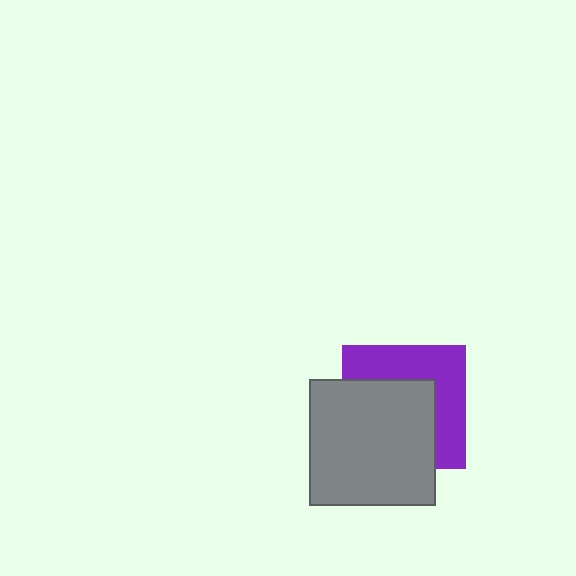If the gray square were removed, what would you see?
You would see the complete purple square.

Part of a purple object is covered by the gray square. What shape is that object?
It is a square.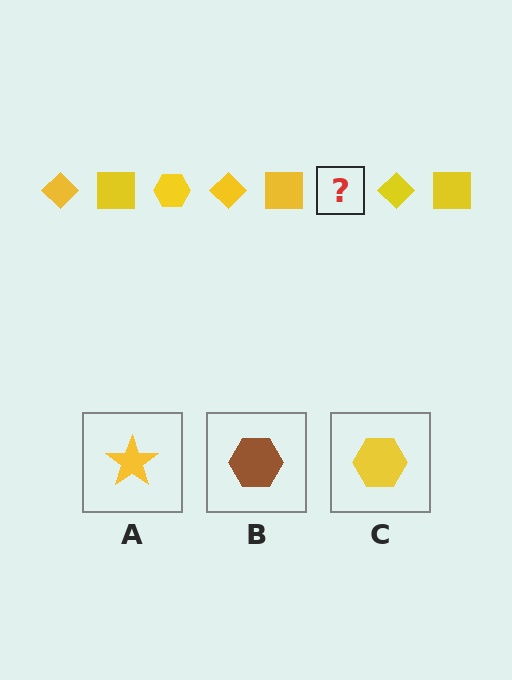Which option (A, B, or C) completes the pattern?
C.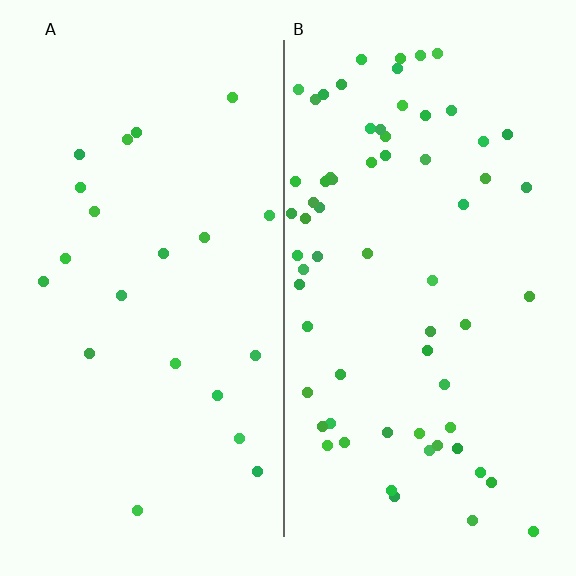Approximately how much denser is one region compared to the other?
Approximately 3.1× — region B over region A.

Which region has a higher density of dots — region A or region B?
B (the right).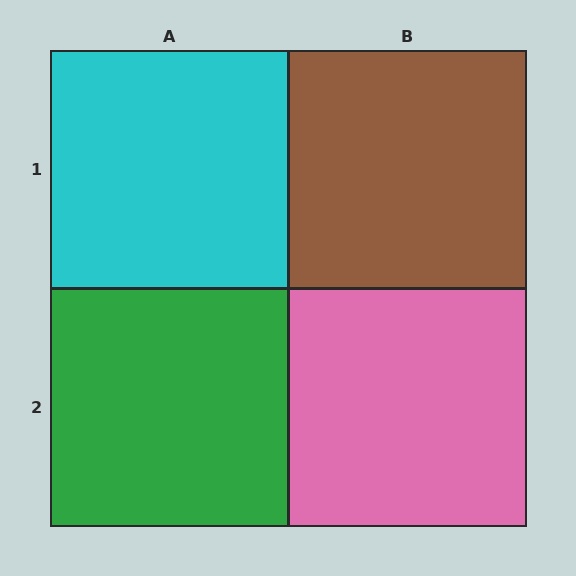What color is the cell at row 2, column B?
Pink.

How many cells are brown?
1 cell is brown.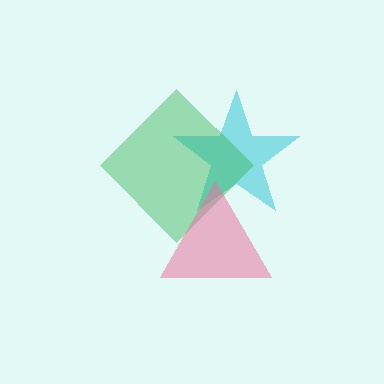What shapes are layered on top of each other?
The layered shapes are: a cyan star, a green diamond, a pink triangle.